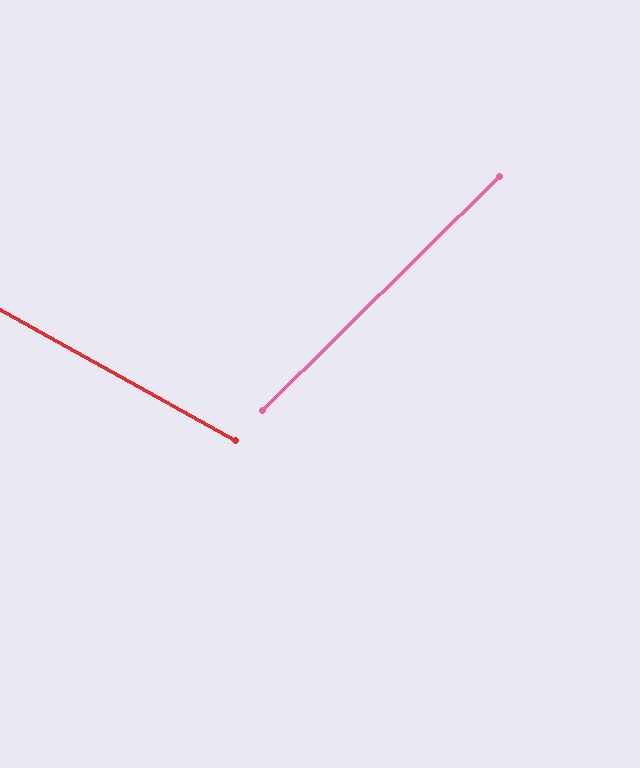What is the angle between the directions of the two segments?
Approximately 74 degrees.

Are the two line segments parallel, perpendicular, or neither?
Neither parallel nor perpendicular — they differ by about 74°.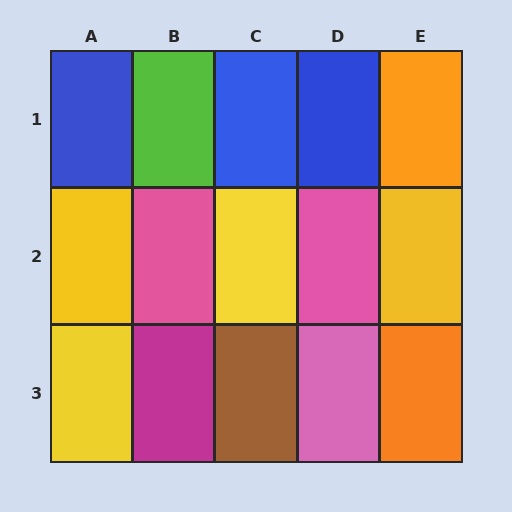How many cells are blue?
3 cells are blue.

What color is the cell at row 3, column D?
Pink.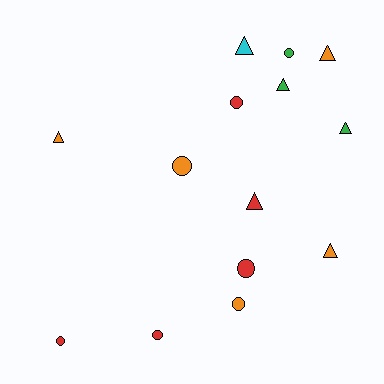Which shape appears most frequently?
Triangle, with 7 objects.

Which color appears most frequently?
Red, with 5 objects.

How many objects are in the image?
There are 14 objects.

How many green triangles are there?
There are 2 green triangles.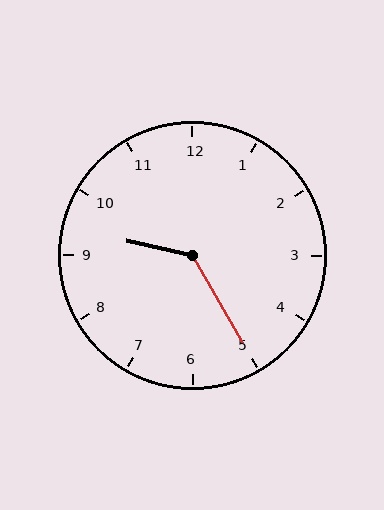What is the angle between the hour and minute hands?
Approximately 132 degrees.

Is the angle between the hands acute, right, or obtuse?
It is obtuse.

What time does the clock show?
9:25.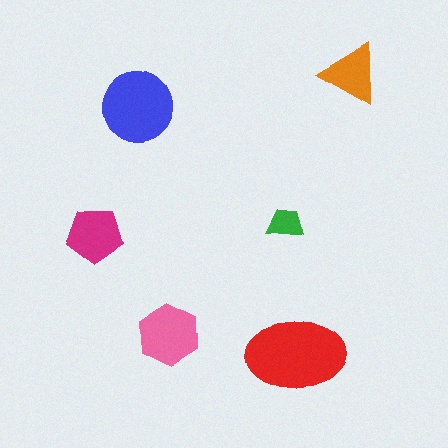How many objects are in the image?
There are 6 objects in the image.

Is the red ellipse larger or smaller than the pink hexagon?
Larger.